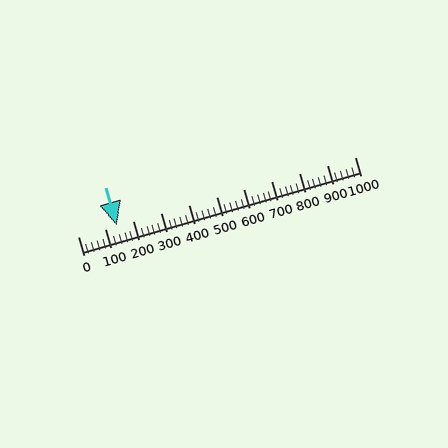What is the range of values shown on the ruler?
The ruler shows values from 0 to 1000.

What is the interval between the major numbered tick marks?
The major tick marks are spaced 100 units apart.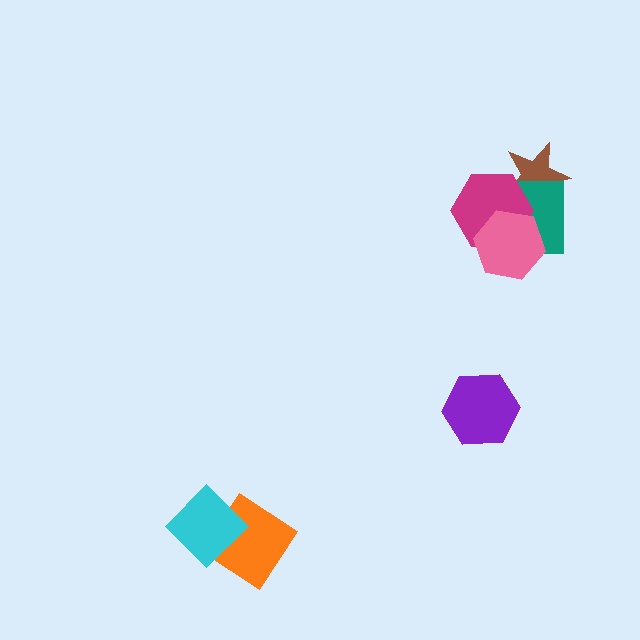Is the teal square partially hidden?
Yes, it is partially covered by another shape.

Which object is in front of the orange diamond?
The cyan diamond is in front of the orange diamond.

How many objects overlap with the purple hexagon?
0 objects overlap with the purple hexagon.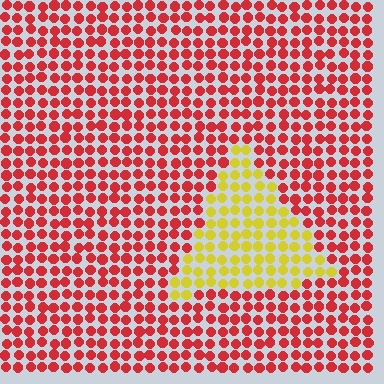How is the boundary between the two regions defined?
The boundary is defined purely by a slight shift in hue (about 63 degrees). Spacing, size, and orientation are identical on both sides.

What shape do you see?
I see a triangle.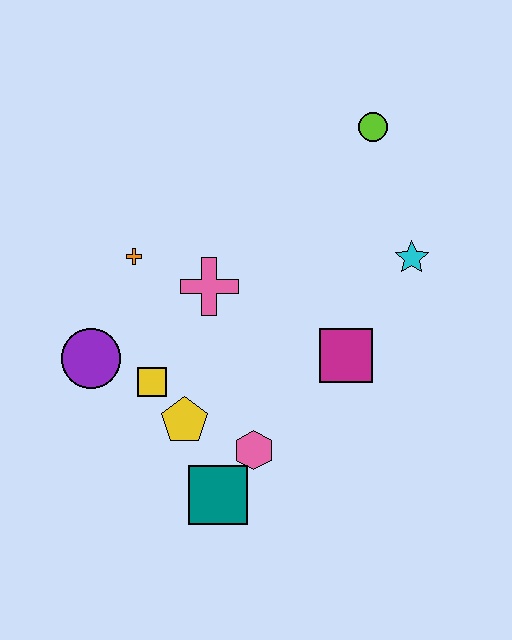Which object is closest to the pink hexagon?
The teal square is closest to the pink hexagon.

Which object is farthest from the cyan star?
The purple circle is farthest from the cyan star.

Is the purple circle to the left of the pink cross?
Yes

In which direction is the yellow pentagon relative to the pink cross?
The yellow pentagon is below the pink cross.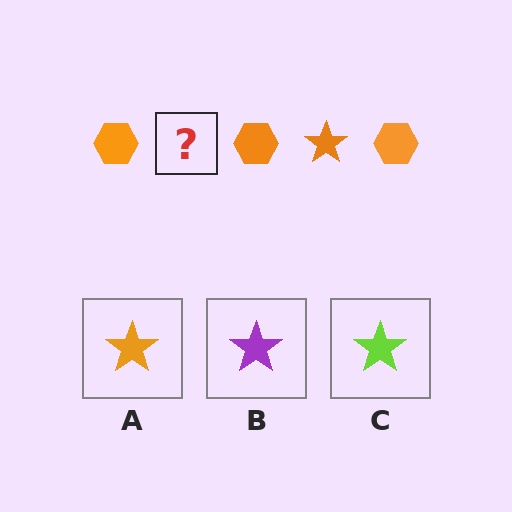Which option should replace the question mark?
Option A.